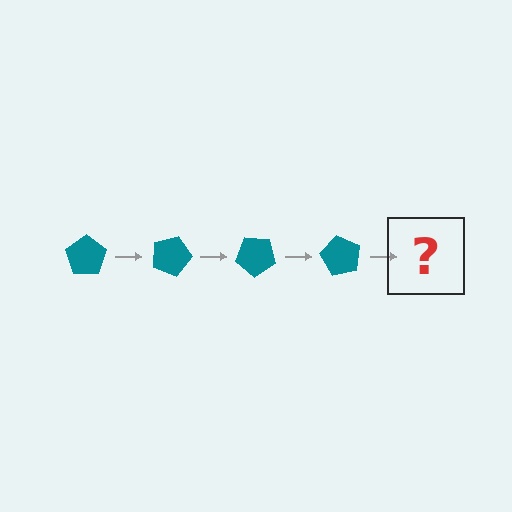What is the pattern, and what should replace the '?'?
The pattern is that the pentagon rotates 20 degrees each step. The '?' should be a teal pentagon rotated 80 degrees.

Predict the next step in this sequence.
The next step is a teal pentagon rotated 80 degrees.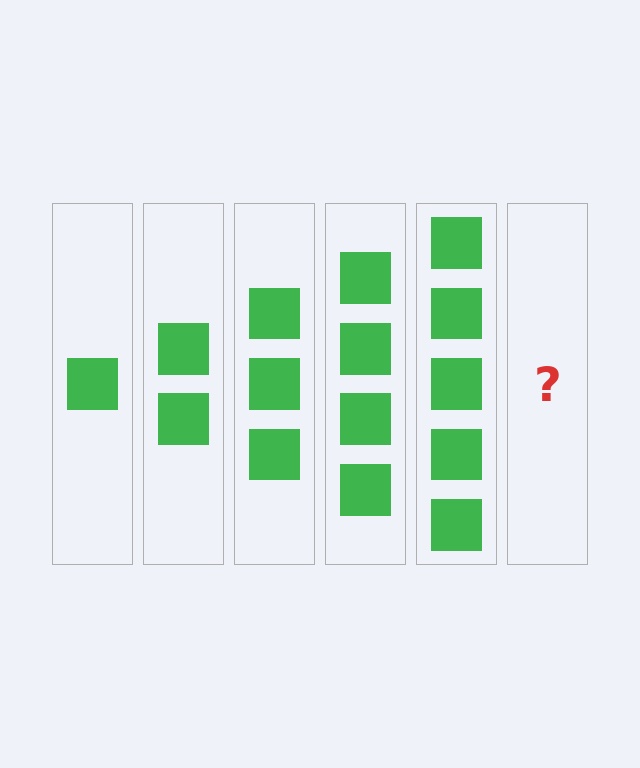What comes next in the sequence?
The next element should be 6 squares.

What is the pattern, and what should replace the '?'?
The pattern is that each step adds one more square. The '?' should be 6 squares.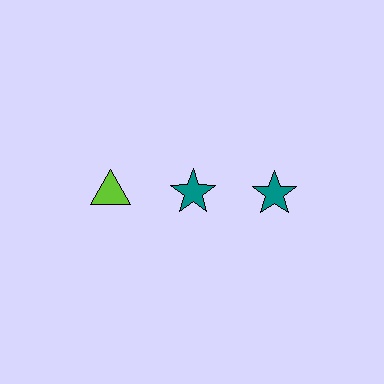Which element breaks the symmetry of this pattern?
The lime triangle in the top row, leftmost column breaks the symmetry. All other shapes are teal stars.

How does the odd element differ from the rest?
It differs in both color (lime instead of teal) and shape (triangle instead of star).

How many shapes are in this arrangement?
There are 3 shapes arranged in a grid pattern.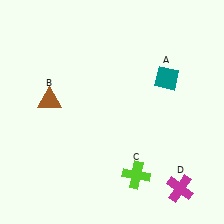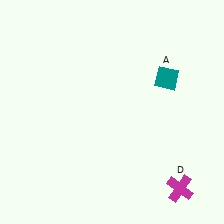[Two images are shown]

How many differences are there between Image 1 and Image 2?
There are 2 differences between the two images.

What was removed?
The brown triangle (B), the lime cross (C) were removed in Image 2.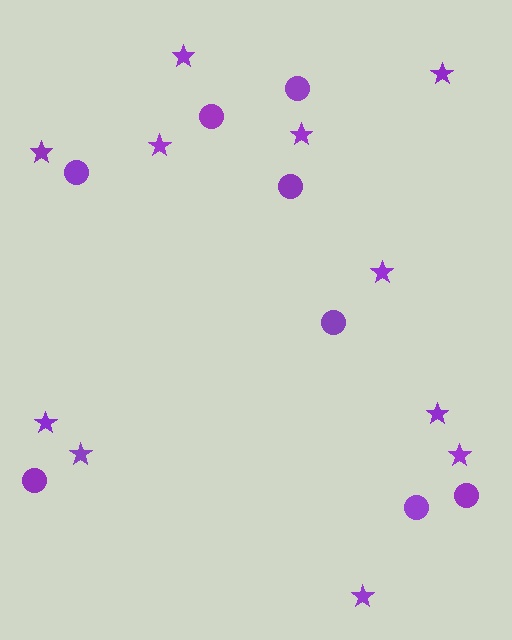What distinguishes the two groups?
There are 2 groups: one group of stars (11) and one group of circles (8).